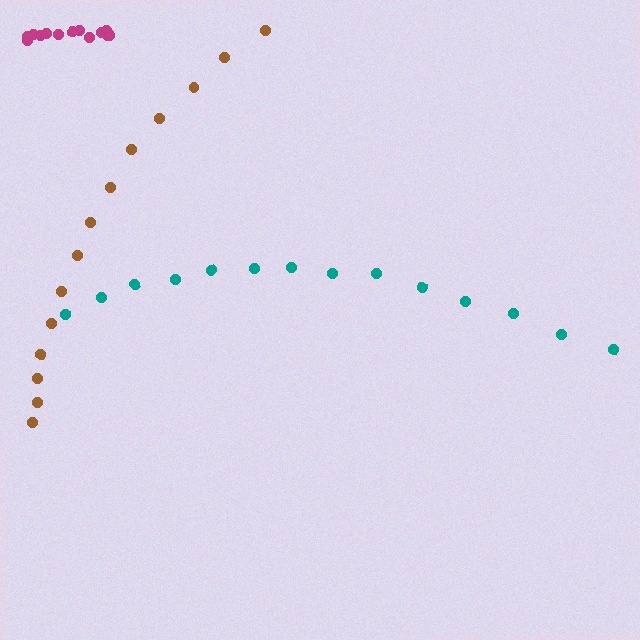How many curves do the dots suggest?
There are 3 distinct paths.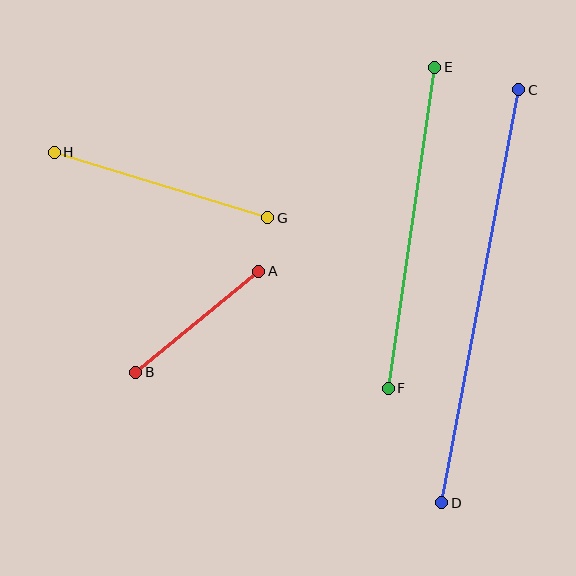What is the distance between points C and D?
The distance is approximately 420 pixels.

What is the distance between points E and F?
The distance is approximately 324 pixels.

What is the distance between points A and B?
The distance is approximately 159 pixels.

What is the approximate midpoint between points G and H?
The midpoint is at approximately (161, 185) pixels.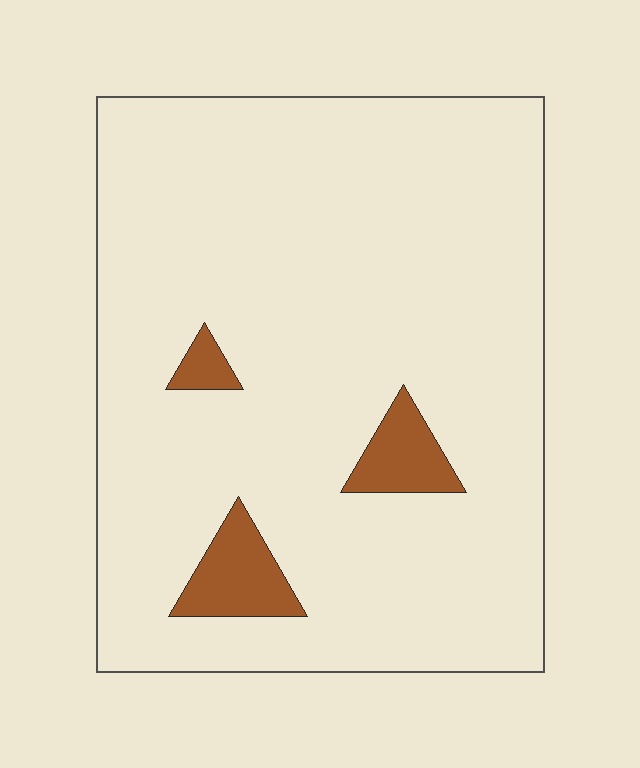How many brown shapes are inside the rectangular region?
3.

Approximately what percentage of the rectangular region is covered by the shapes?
Approximately 5%.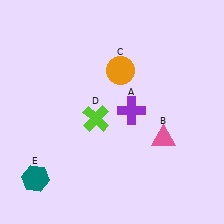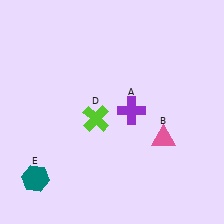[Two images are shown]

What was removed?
The orange circle (C) was removed in Image 2.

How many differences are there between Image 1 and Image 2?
There is 1 difference between the two images.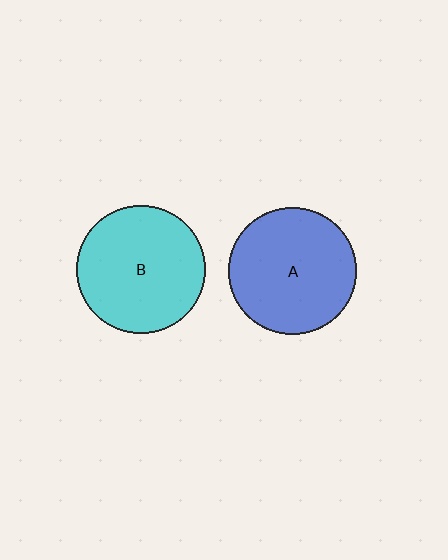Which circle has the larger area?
Circle B (cyan).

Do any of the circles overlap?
No, none of the circles overlap.